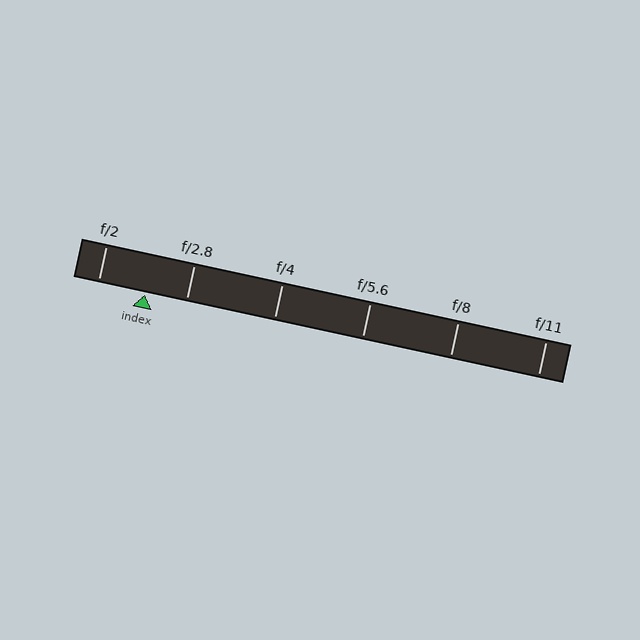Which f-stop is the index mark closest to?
The index mark is closest to f/2.8.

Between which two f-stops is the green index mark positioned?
The index mark is between f/2 and f/2.8.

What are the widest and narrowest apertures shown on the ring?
The widest aperture shown is f/2 and the narrowest is f/11.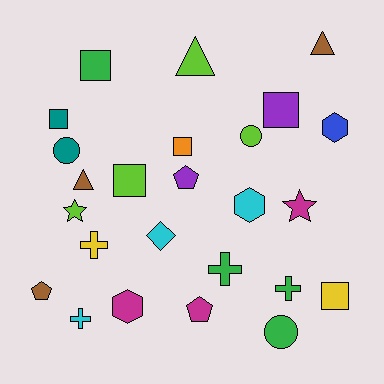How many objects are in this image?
There are 25 objects.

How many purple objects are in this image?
There are 2 purple objects.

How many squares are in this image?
There are 6 squares.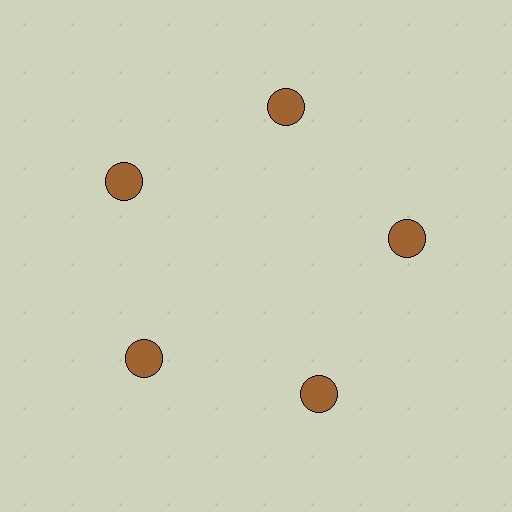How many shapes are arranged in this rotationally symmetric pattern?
There are 5 shapes, arranged in 5 groups of 1.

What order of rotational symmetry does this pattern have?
This pattern has 5-fold rotational symmetry.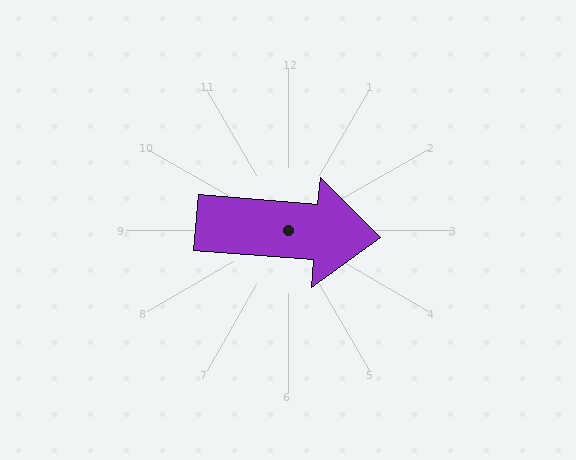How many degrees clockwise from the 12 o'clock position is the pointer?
Approximately 95 degrees.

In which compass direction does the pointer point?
East.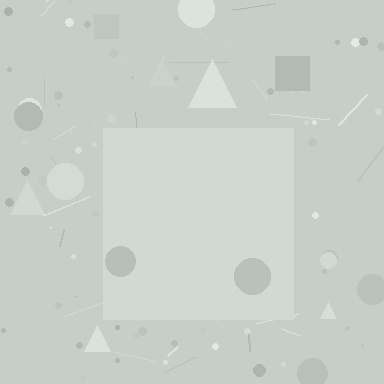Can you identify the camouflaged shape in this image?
The camouflaged shape is a square.